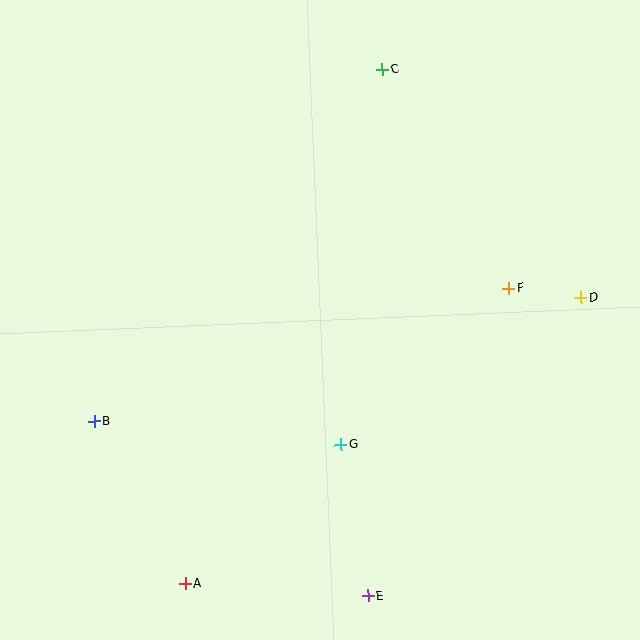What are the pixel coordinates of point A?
Point A is at (185, 584).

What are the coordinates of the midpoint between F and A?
The midpoint between F and A is at (347, 436).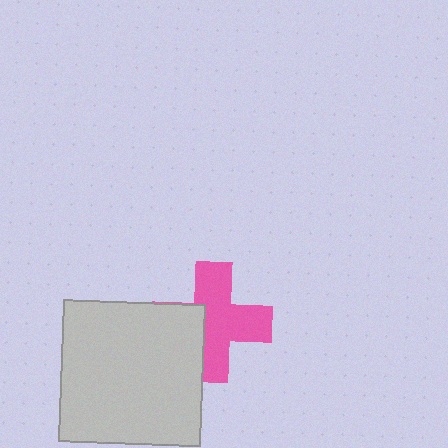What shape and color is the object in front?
The object in front is a light gray square.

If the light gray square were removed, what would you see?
You would see the complete pink cross.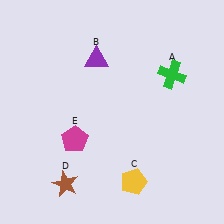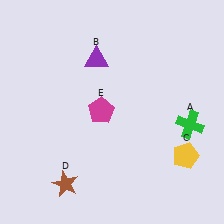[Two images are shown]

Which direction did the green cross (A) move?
The green cross (A) moved down.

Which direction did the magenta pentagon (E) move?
The magenta pentagon (E) moved up.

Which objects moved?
The objects that moved are: the green cross (A), the yellow pentagon (C), the magenta pentagon (E).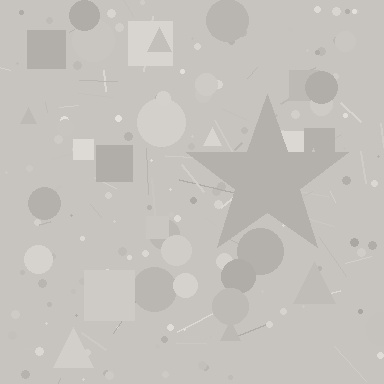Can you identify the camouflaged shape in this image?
The camouflaged shape is a star.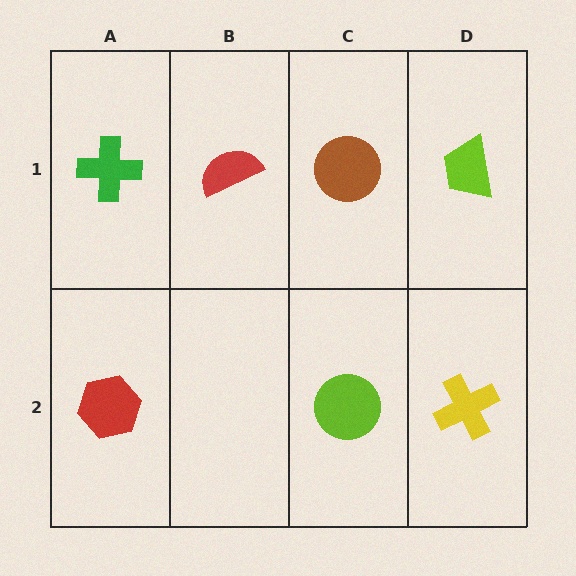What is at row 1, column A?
A green cross.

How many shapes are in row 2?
3 shapes.